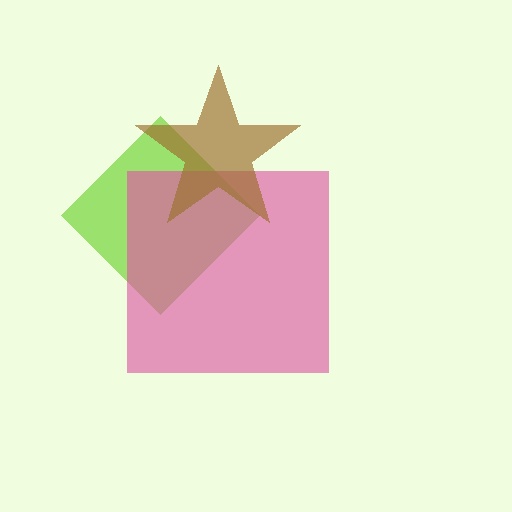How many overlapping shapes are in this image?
There are 3 overlapping shapes in the image.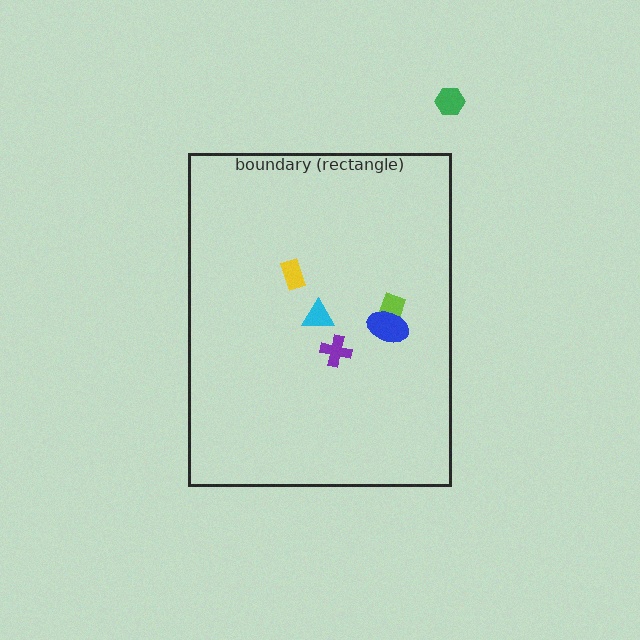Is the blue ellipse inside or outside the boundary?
Inside.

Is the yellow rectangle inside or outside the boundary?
Inside.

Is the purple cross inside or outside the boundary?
Inside.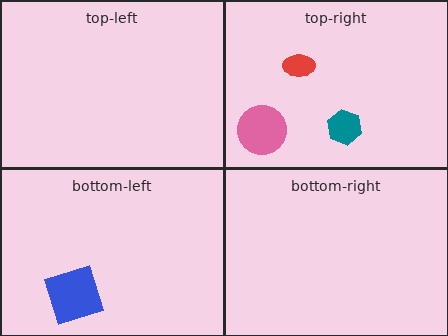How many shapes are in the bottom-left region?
1.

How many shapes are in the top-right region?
3.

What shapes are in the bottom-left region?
The blue square.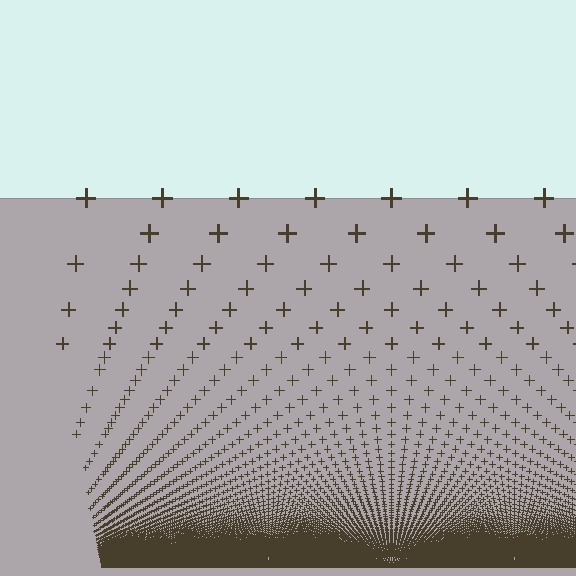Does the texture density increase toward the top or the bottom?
Density increases toward the bottom.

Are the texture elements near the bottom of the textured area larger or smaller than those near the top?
Smaller. The gradient is inverted — elements near the bottom are smaller and denser.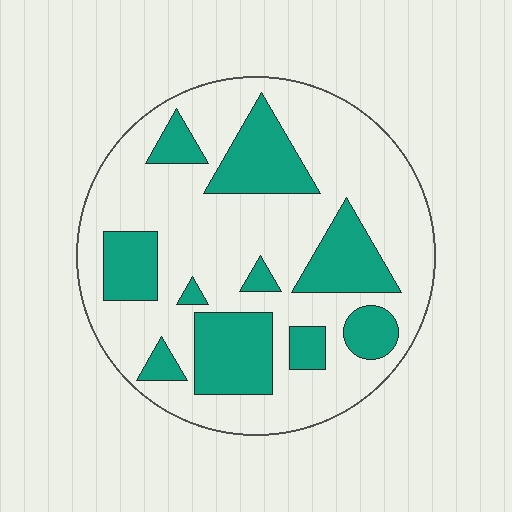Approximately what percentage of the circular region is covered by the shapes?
Approximately 30%.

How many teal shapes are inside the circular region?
10.